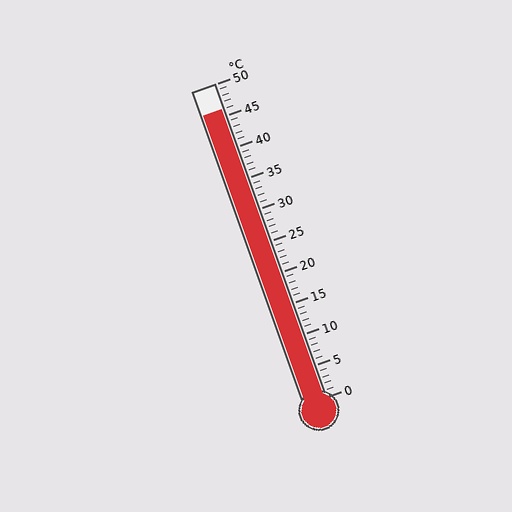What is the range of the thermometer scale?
The thermometer scale ranges from 0°C to 50°C.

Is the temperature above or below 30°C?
The temperature is above 30°C.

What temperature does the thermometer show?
The thermometer shows approximately 46°C.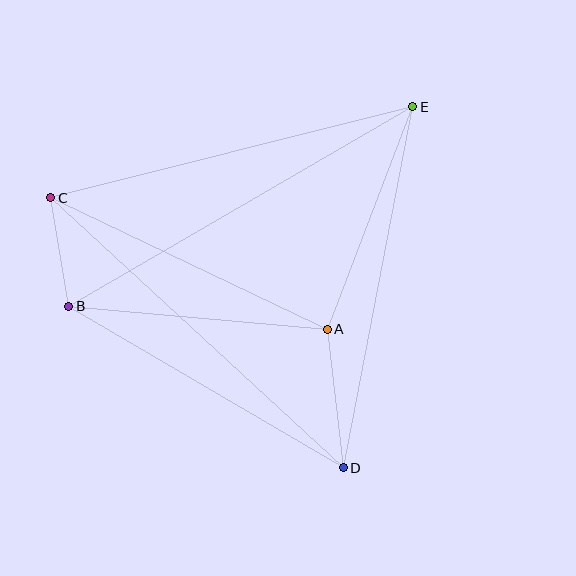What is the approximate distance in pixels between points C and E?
The distance between C and E is approximately 374 pixels.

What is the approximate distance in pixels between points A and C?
The distance between A and C is approximately 306 pixels.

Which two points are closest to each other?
Points B and C are closest to each other.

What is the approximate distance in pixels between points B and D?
The distance between B and D is approximately 319 pixels.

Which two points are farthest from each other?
Points C and D are farthest from each other.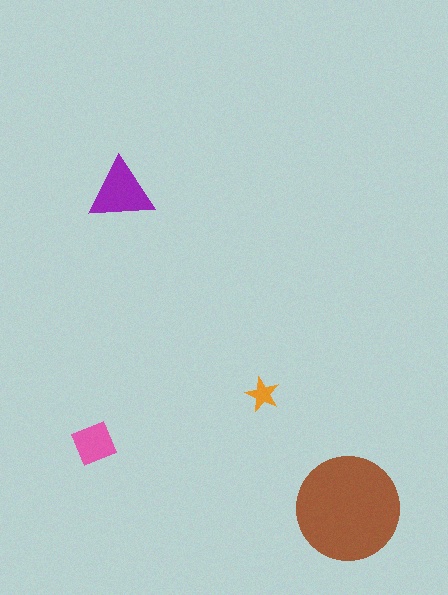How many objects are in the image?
There are 4 objects in the image.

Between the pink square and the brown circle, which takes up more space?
The brown circle.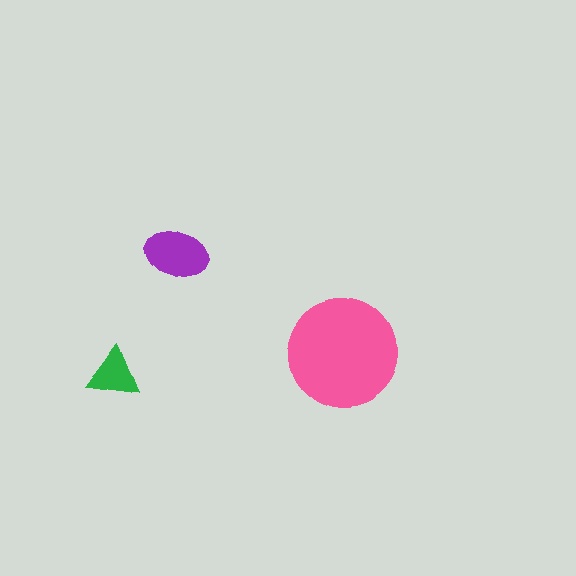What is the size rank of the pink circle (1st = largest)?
1st.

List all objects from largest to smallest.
The pink circle, the purple ellipse, the green triangle.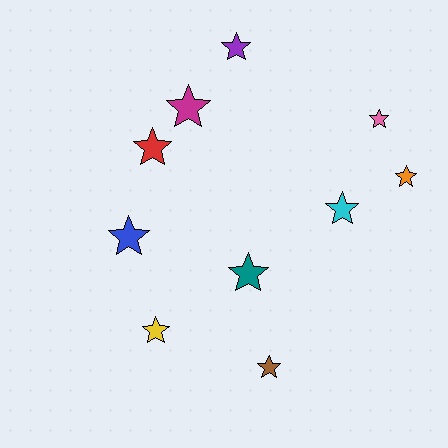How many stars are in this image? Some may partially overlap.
There are 10 stars.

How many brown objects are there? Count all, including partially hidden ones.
There is 1 brown object.